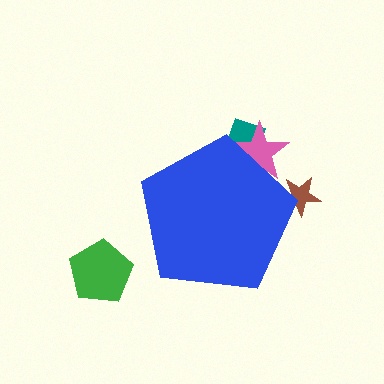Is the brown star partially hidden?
Yes, the brown star is partially hidden behind the blue pentagon.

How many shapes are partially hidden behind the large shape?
3 shapes are partially hidden.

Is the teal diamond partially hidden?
Yes, the teal diamond is partially hidden behind the blue pentagon.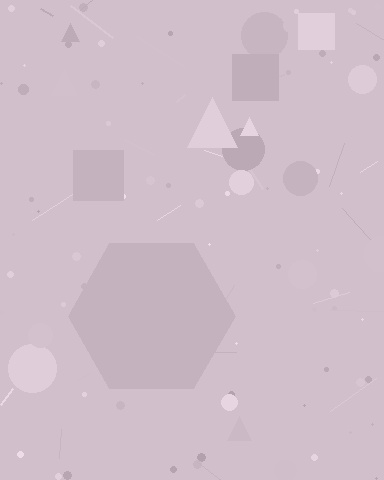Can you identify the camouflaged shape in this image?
The camouflaged shape is a hexagon.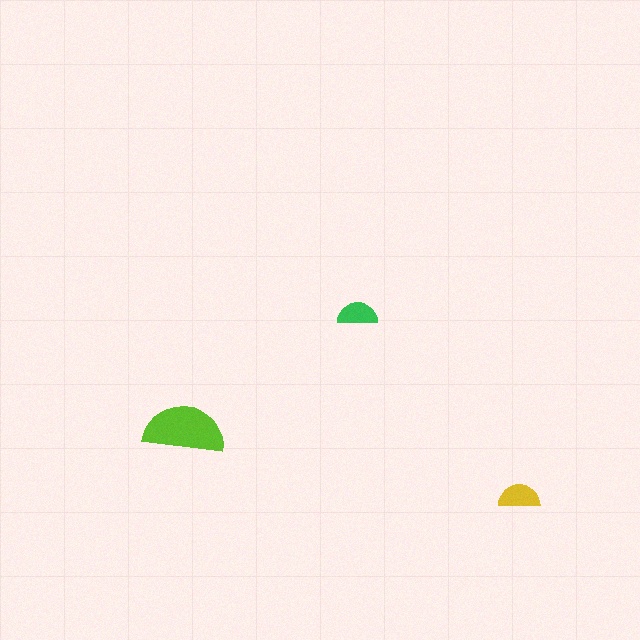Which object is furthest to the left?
The lime semicircle is leftmost.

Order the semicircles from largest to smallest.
the lime one, the yellow one, the green one.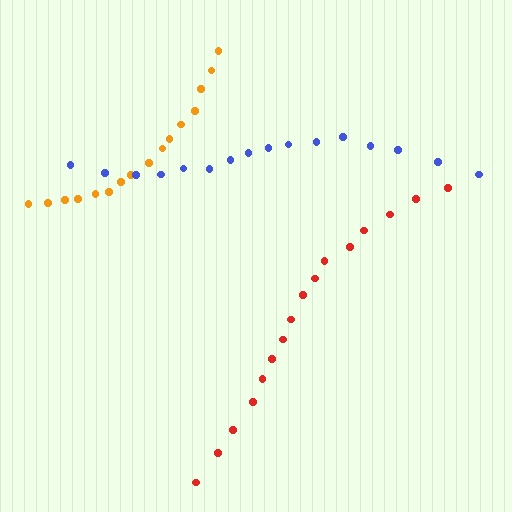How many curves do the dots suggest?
There are 3 distinct paths.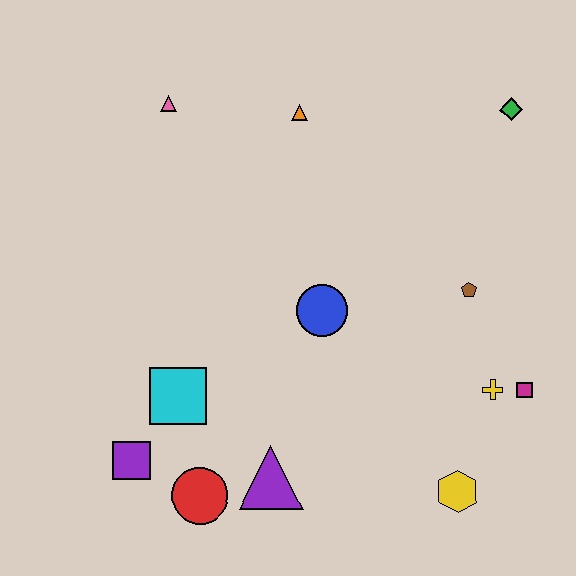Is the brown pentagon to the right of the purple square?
Yes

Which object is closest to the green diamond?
The brown pentagon is closest to the green diamond.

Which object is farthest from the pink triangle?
The yellow hexagon is farthest from the pink triangle.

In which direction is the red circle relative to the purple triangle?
The red circle is to the left of the purple triangle.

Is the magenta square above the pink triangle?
No